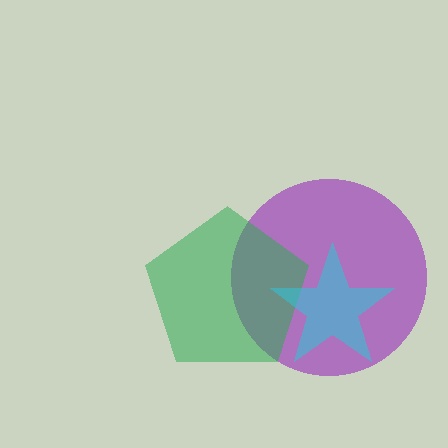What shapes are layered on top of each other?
The layered shapes are: a purple circle, a green pentagon, a cyan star.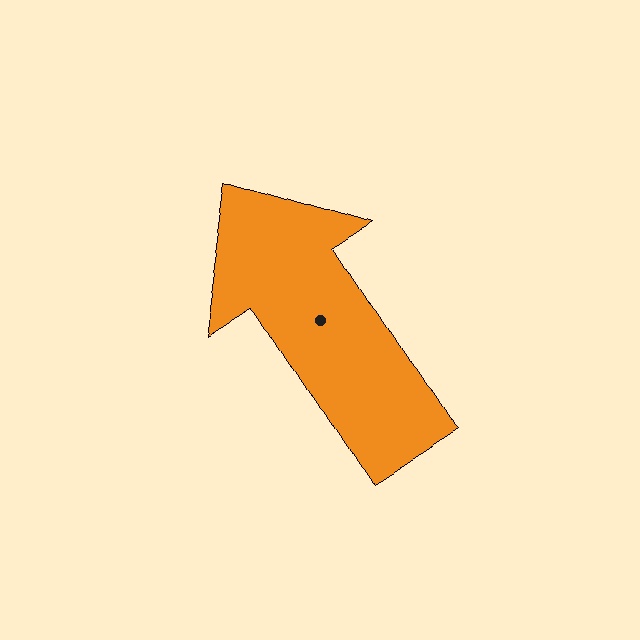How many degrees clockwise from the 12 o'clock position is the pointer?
Approximately 328 degrees.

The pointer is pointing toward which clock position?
Roughly 11 o'clock.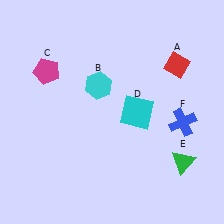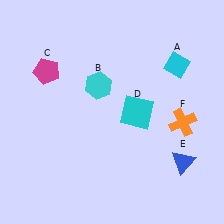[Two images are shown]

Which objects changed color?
A changed from red to cyan. E changed from green to blue. F changed from blue to orange.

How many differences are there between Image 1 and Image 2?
There are 3 differences between the two images.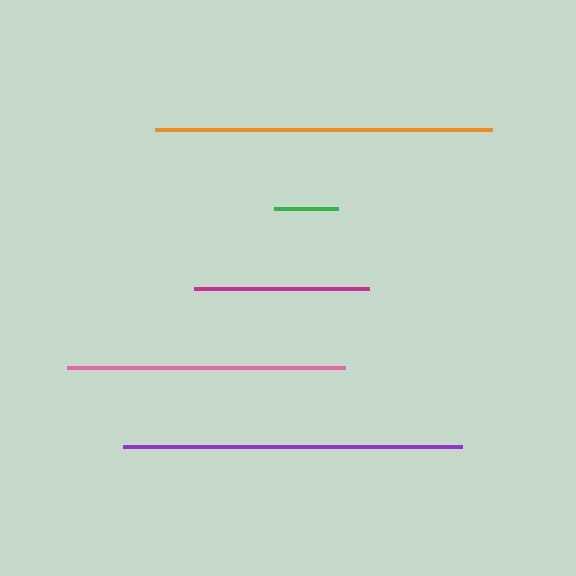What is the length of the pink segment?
The pink segment is approximately 278 pixels long.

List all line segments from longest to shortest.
From longest to shortest: purple, orange, pink, magenta, green.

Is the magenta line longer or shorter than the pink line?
The pink line is longer than the magenta line.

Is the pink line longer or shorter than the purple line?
The purple line is longer than the pink line.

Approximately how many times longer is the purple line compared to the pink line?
The purple line is approximately 1.2 times the length of the pink line.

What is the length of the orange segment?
The orange segment is approximately 336 pixels long.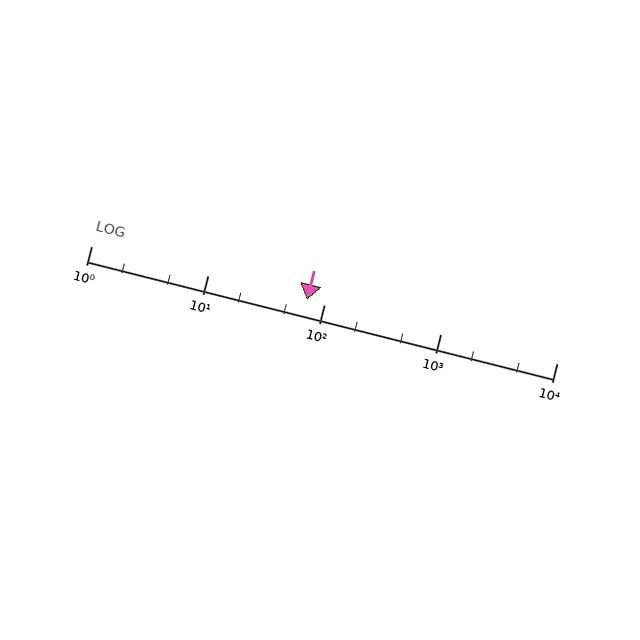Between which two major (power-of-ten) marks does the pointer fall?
The pointer is between 10 and 100.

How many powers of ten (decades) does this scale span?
The scale spans 4 decades, from 1 to 10000.